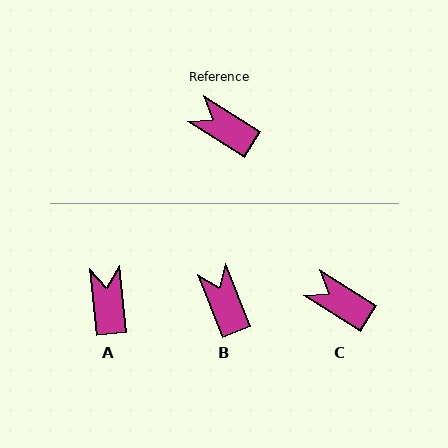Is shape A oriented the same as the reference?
No, it is off by about 51 degrees.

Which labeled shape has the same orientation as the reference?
C.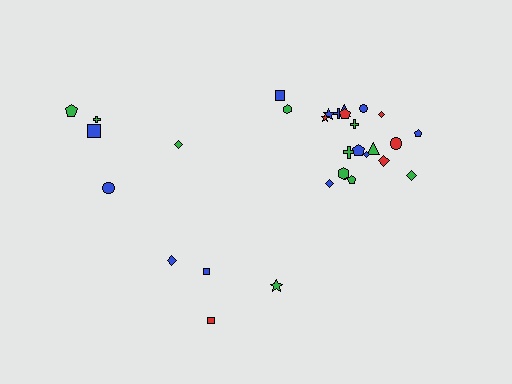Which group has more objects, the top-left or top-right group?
The top-right group.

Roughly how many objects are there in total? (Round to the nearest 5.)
Roughly 30 objects in total.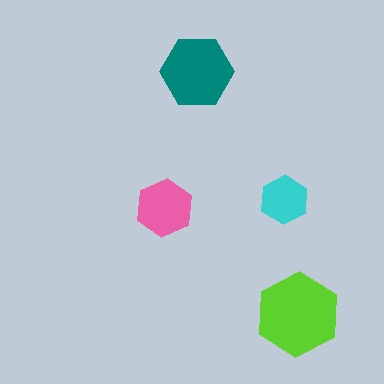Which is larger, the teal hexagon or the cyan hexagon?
The teal one.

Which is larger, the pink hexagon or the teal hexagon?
The teal one.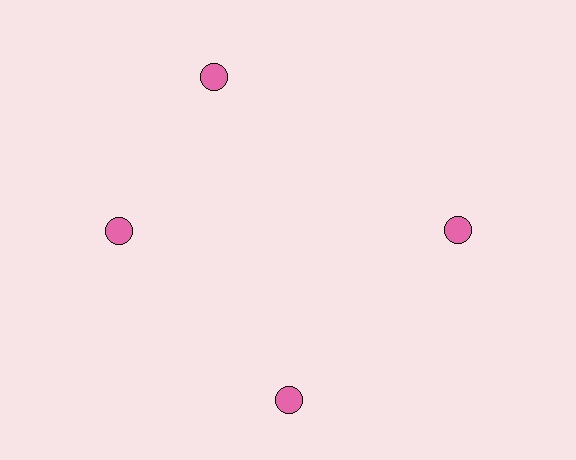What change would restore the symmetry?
The symmetry would be restored by rotating it back into even spacing with its neighbors so that all 4 circles sit at equal angles and equal distance from the center.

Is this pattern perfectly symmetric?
No. The 4 pink circles are arranged in a ring, but one element near the 12 o'clock position is rotated out of alignment along the ring, breaking the 4-fold rotational symmetry.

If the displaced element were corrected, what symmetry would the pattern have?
It would have 4-fold rotational symmetry — the pattern would map onto itself every 90 degrees.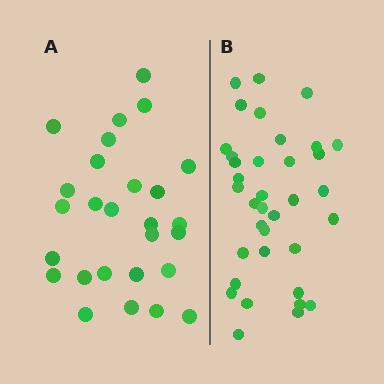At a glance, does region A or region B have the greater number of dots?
Region B (the right region) has more dots.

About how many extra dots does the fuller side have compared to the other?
Region B has roughly 8 or so more dots than region A.